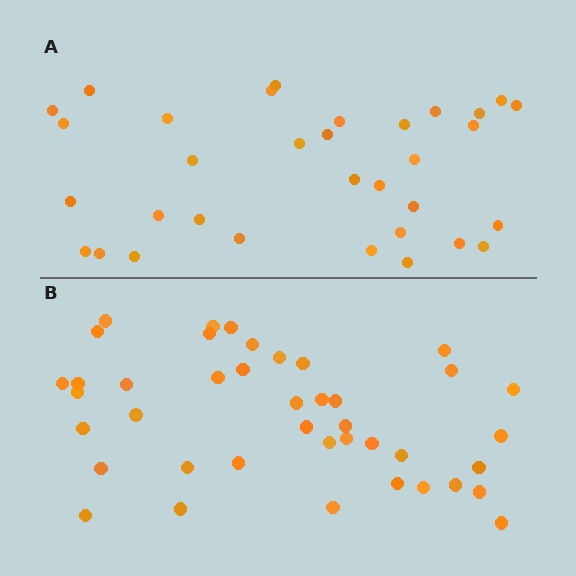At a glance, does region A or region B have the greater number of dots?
Region B (the bottom region) has more dots.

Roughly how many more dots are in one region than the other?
Region B has roughly 8 or so more dots than region A.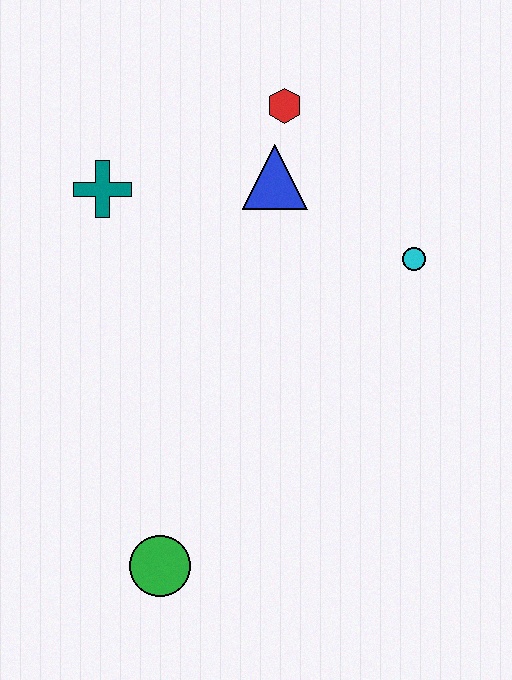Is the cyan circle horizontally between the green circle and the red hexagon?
No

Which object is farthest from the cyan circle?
The green circle is farthest from the cyan circle.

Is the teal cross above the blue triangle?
No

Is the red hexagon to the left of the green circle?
No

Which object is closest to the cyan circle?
The blue triangle is closest to the cyan circle.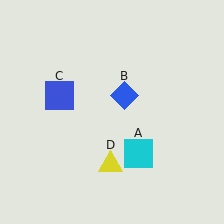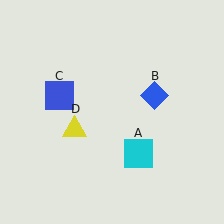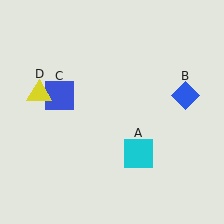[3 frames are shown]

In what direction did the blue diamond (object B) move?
The blue diamond (object B) moved right.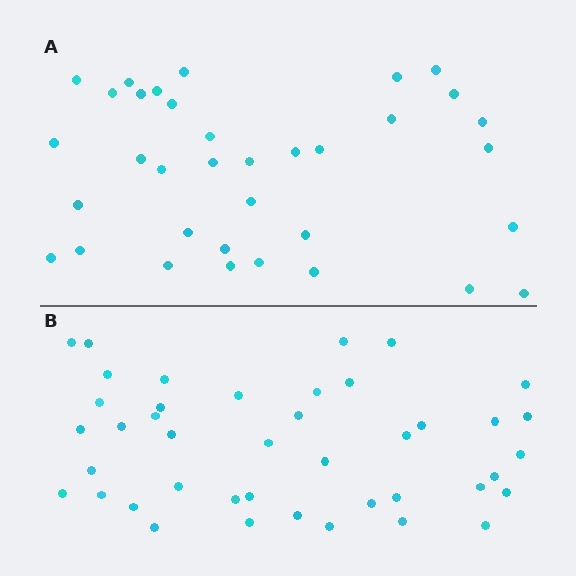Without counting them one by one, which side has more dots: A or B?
Region B (the bottom region) has more dots.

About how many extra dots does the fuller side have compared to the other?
Region B has roughly 8 or so more dots than region A.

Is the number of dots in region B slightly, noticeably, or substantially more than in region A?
Region B has only slightly more — the two regions are fairly close. The ratio is roughly 1.2 to 1.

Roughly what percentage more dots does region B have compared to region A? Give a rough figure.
About 20% more.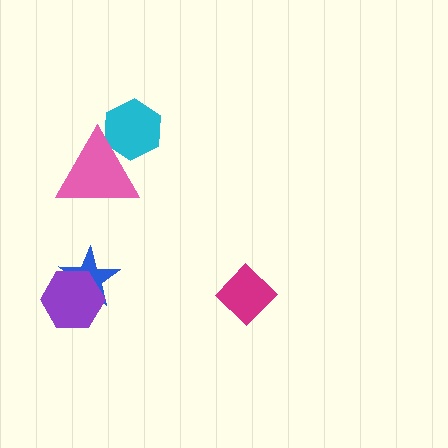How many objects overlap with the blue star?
1 object overlaps with the blue star.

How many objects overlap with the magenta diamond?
0 objects overlap with the magenta diamond.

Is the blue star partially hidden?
Yes, it is partially covered by another shape.